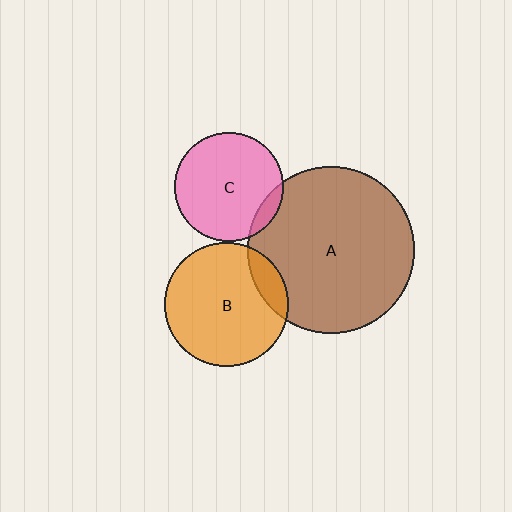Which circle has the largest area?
Circle A (brown).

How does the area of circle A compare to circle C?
Approximately 2.3 times.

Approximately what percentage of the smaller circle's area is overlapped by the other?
Approximately 15%.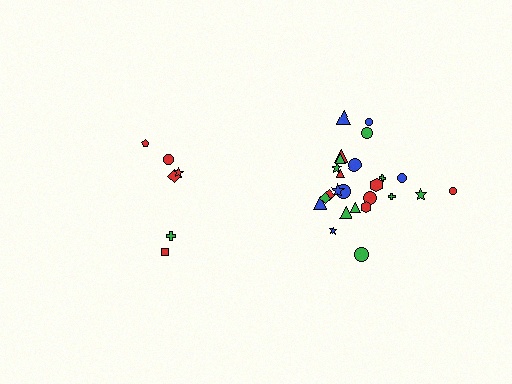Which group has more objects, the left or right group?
The right group.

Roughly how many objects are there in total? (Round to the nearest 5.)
Roughly 30 objects in total.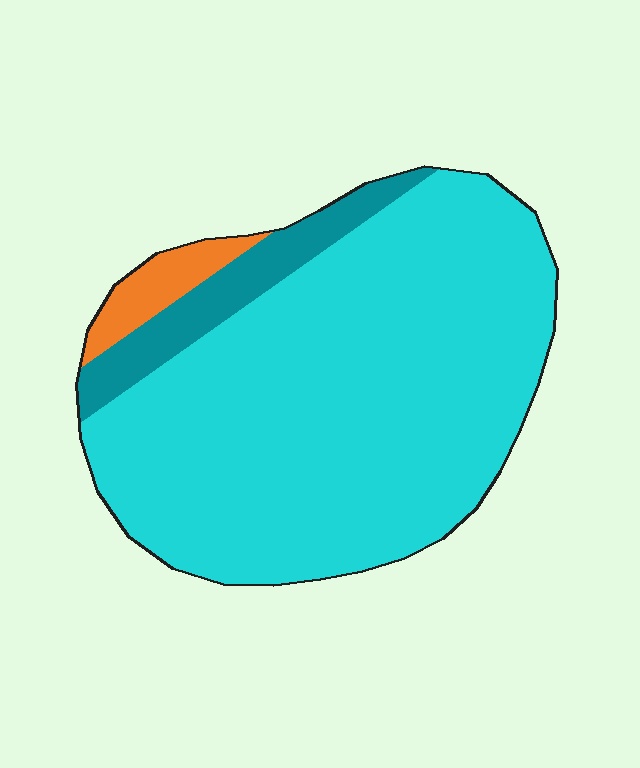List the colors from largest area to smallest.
From largest to smallest: cyan, teal, orange.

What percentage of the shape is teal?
Teal takes up about one tenth (1/10) of the shape.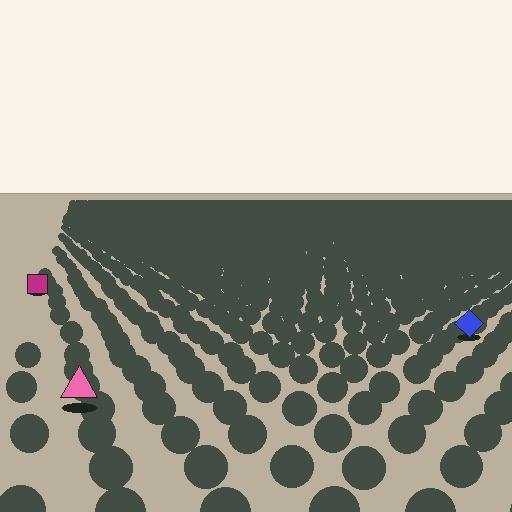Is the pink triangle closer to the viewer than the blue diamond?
Yes. The pink triangle is closer — you can tell from the texture gradient: the ground texture is coarser near it.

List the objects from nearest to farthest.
From nearest to farthest: the pink triangle, the blue diamond, the magenta square.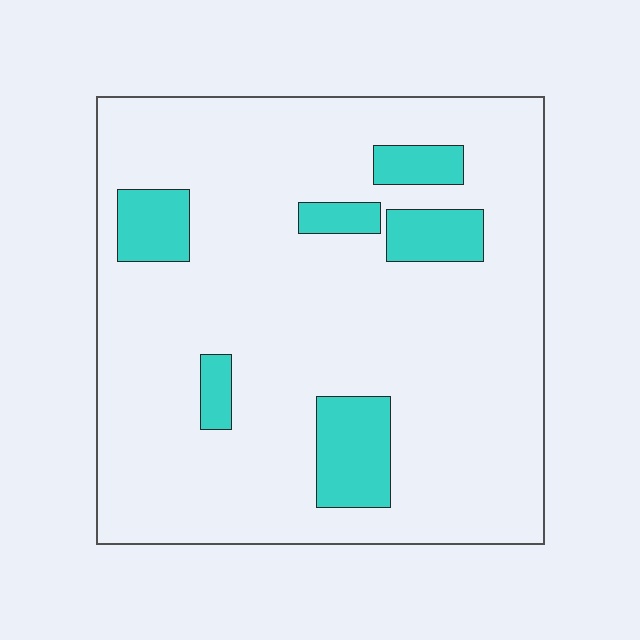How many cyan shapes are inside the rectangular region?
6.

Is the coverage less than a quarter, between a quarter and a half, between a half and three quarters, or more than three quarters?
Less than a quarter.